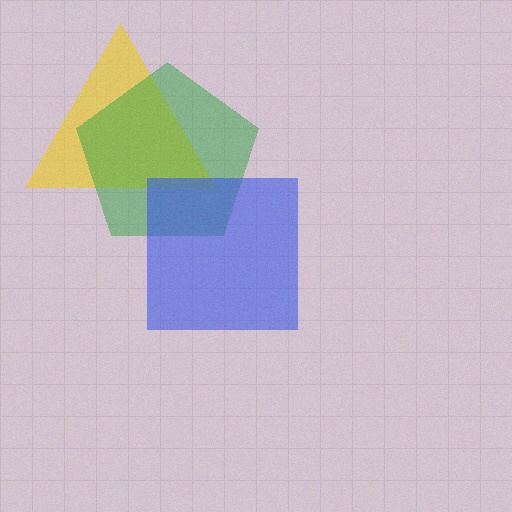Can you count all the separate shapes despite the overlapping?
Yes, there are 3 separate shapes.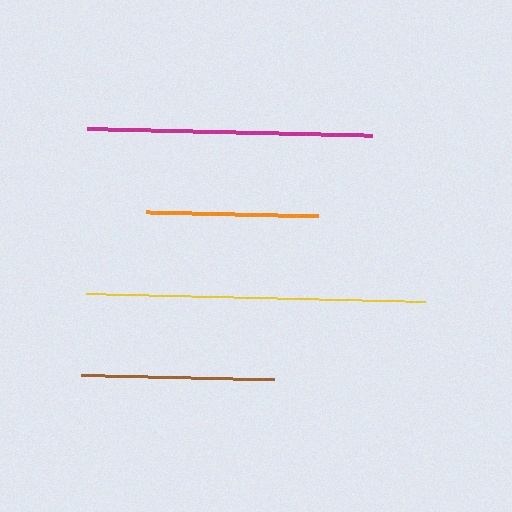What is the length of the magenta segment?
The magenta segment is approximately 285 pixels long.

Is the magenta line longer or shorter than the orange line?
The magenta line is longer than the orange line.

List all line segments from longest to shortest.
From longest to shortest: yellow, magenta, brown, orange.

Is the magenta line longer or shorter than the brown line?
The magenta line is longer than the brown line.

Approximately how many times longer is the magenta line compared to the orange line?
The magenta line is approximately 1.7 times the length of the orange line.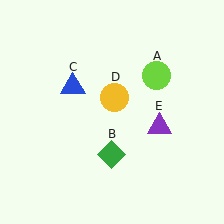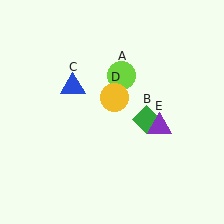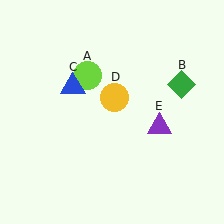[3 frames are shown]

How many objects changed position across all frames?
2 objects changed position: lime circle (object A), green diamond (object B).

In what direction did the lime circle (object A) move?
The lime circle (object A) moved left.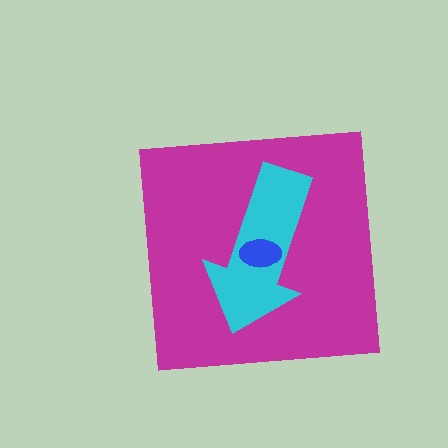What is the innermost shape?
The blue ellipse.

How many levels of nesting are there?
3.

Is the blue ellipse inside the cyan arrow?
Yes.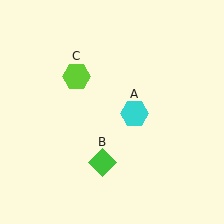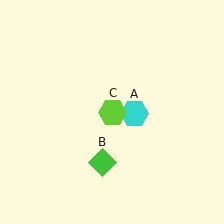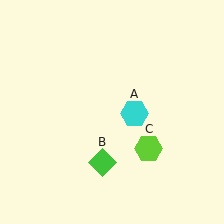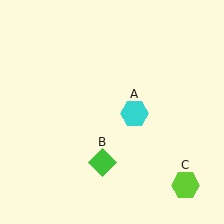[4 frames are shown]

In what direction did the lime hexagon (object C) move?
The lime hexagon (object C) moved down and to the right.